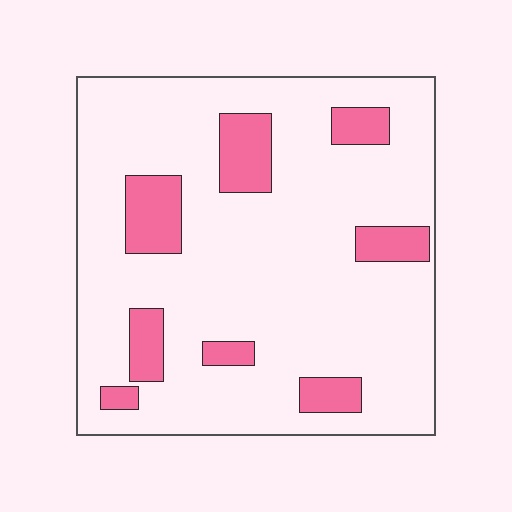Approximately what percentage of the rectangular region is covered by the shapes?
Approximately 15%.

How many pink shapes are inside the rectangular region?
8.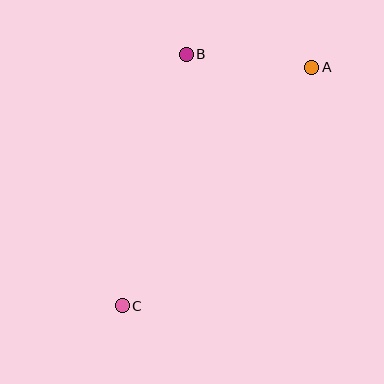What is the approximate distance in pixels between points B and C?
The distance between B and C is approximately 259 pixels.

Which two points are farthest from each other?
Points A and C are farthest from each other.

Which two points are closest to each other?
Points A and B are closest to each other.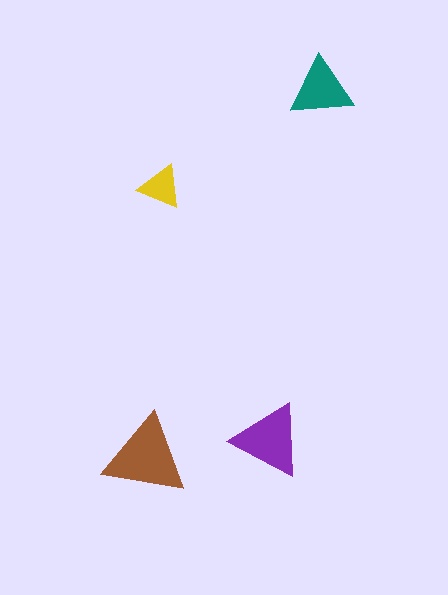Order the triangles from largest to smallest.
the brown one, the purple one, the teal one, the yellow one.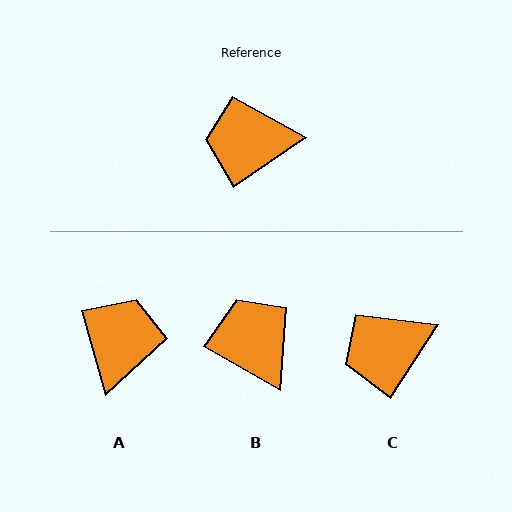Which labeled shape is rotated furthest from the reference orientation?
A, about 109 degrees away.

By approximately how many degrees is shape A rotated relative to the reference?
Approximately 109 degrees clockwise.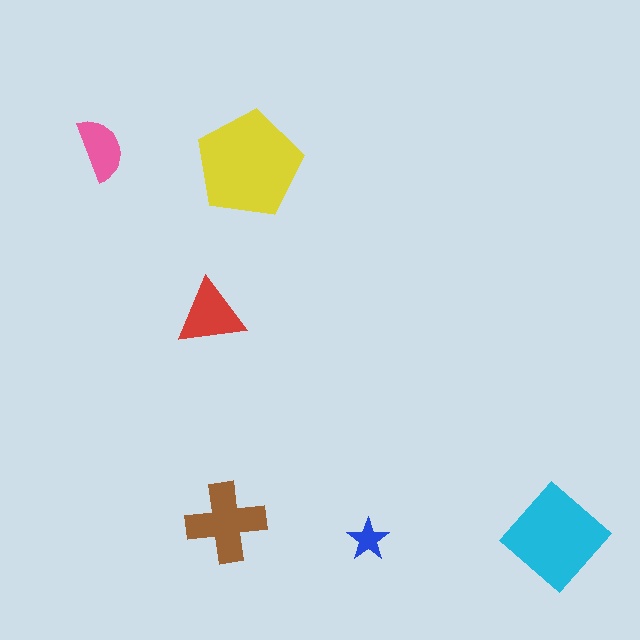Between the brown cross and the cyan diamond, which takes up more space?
The cyan diamond.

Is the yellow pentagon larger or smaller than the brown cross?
Larger.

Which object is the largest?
The yellow pentagon.